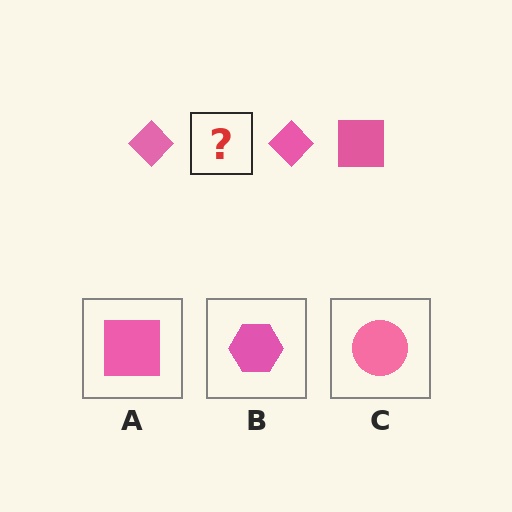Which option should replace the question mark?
Option A.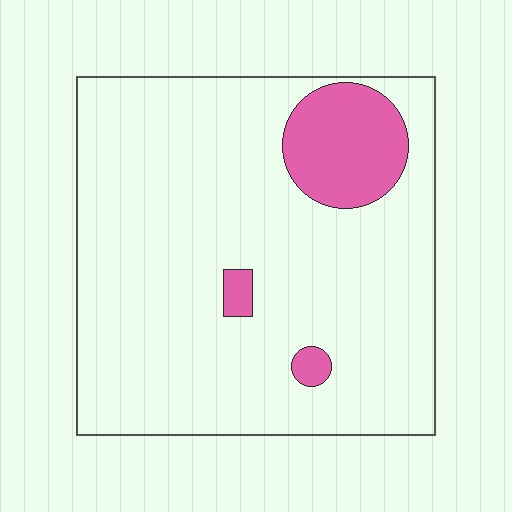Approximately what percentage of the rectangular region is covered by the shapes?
Approximately 10%.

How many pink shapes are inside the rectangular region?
3.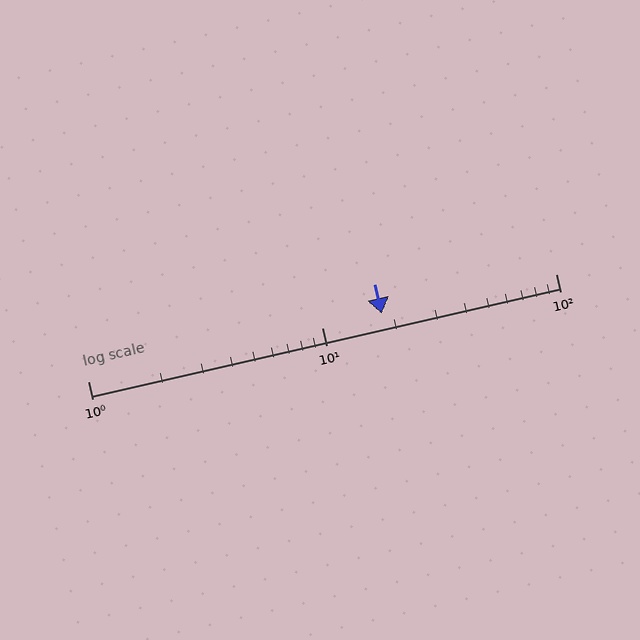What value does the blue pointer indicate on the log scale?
The pointer indicates approximately 18.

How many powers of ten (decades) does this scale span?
The scale spans 2 decades, from 1 to 100.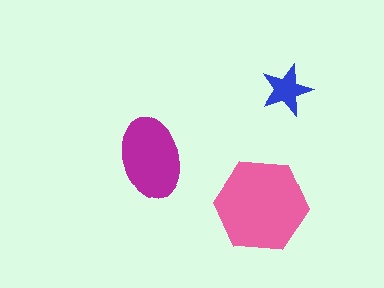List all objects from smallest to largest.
The blue star, the magenta ellipse, the pink hexagon.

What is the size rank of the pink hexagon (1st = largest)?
1st.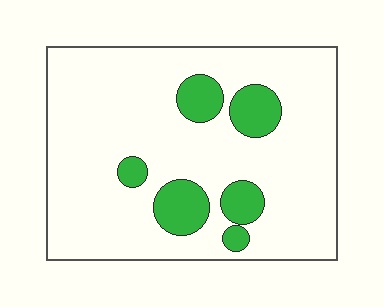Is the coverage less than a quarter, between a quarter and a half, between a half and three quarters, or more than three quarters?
Less than a quarter.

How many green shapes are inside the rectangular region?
6.